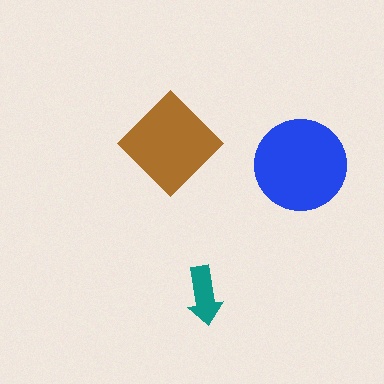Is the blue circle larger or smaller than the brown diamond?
Larger.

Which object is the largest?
The blue circle.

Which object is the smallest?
The teal arrow.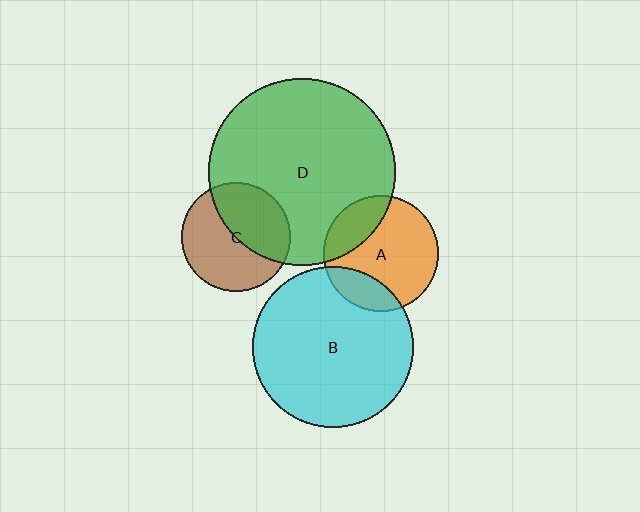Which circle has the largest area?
Circle D (green).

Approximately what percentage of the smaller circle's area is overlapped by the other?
Approximately 45%.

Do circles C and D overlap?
Yes.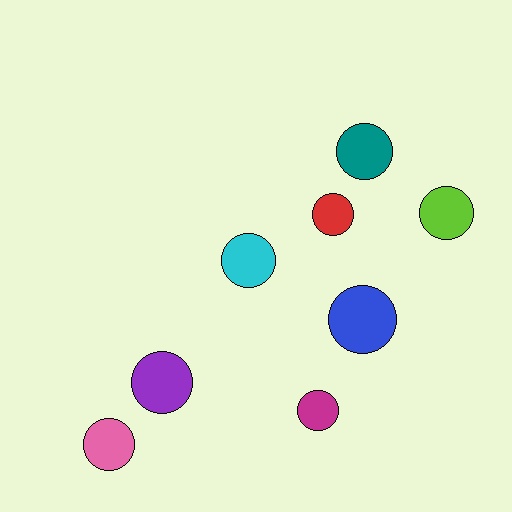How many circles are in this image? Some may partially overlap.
There are 8 circles.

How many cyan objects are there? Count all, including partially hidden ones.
There is 1 cyan object.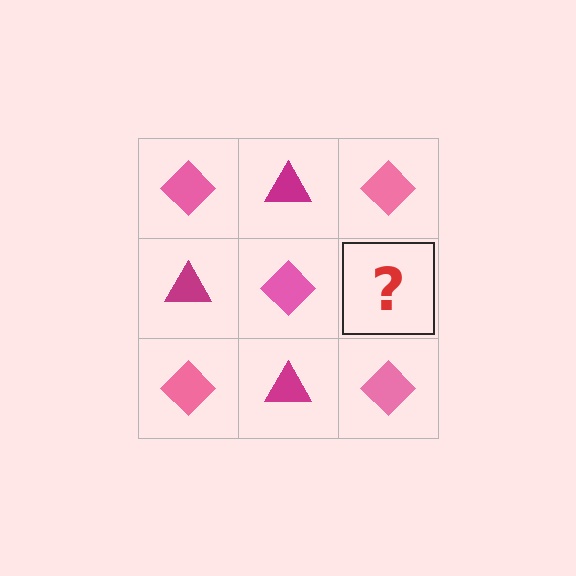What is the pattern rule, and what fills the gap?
The rule is that it alternates pink diamond and magenta triangle in a checkerboard pattern. The gap should be filled with a magenta triangle.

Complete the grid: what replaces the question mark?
The question mark should be replaced with a magenta triangle.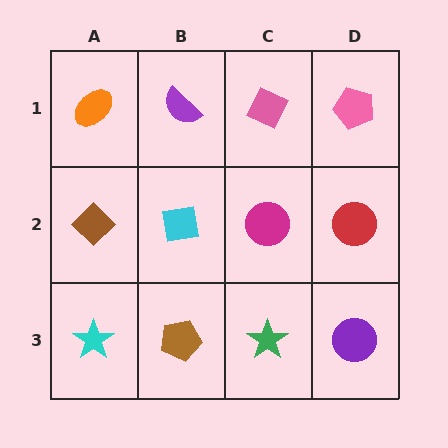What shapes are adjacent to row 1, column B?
A cyan square (row 2, column B), an orange ellipse (row 1, column A), a pink diamond (row 1, column C).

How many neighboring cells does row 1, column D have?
2.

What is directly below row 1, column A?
A brown diamond.